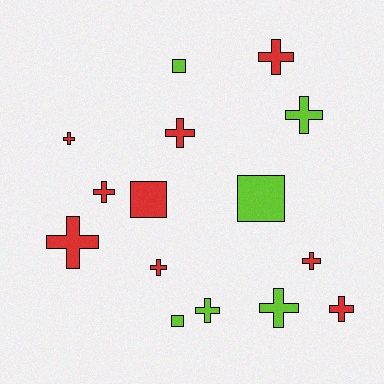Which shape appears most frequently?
Cross, with 11 objects.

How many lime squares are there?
There are 3 lime squares.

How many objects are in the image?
There are 15 objects.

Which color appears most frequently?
Red, with 9 objects.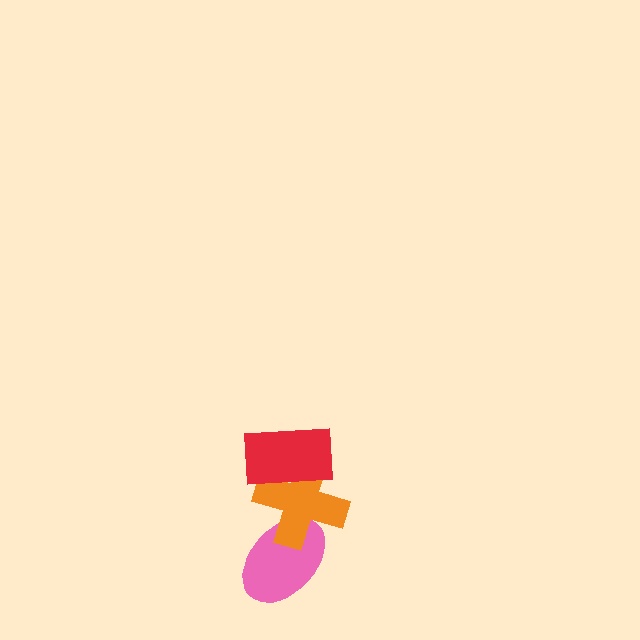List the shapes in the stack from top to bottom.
From top to bottom: the red rectangle, the orange cross, the pink ellipse.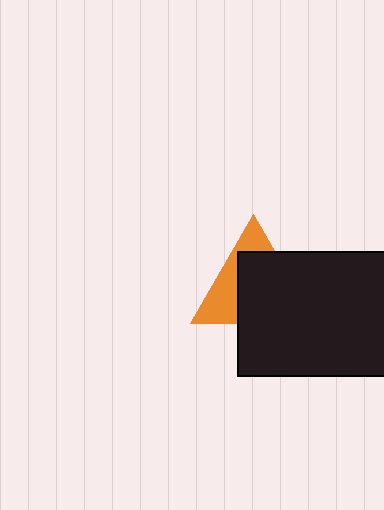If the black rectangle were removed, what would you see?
You would see the complete orange triangle.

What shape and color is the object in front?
The object in front is a black rectangle.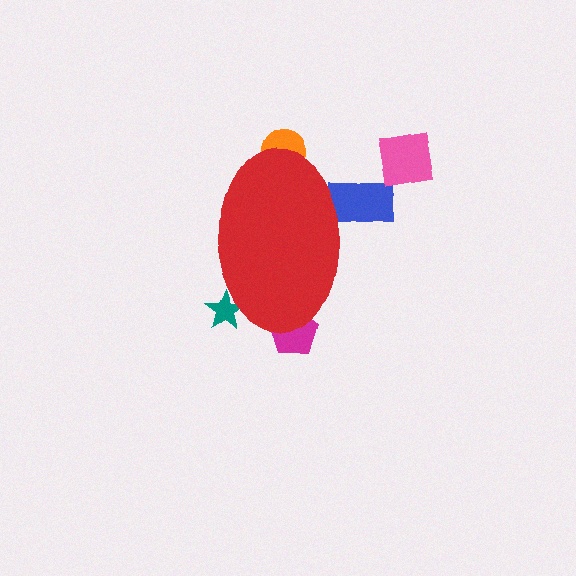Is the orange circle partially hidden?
Yes, the orange circle is partially hidden behind the red ellipse.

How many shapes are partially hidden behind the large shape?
4 shapes are partially hidden.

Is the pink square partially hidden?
No, the pink square is fully visible.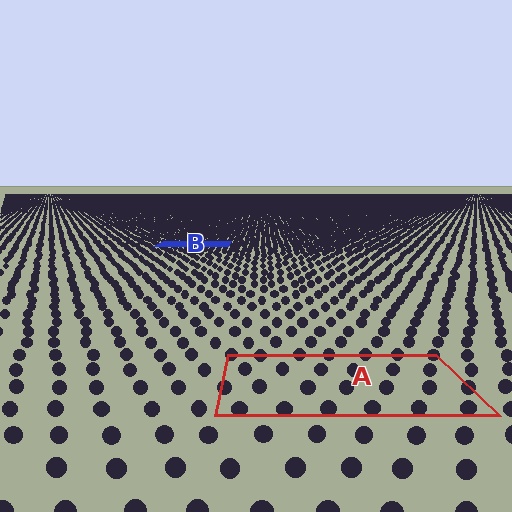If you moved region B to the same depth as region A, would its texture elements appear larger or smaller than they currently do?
They would appear larger. At a closer depth, the same texture elements are projected at a bigger on-screen size.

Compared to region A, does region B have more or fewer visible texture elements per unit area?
Region B has more texture elements per unit area — they are packed more densely because it is farther away.